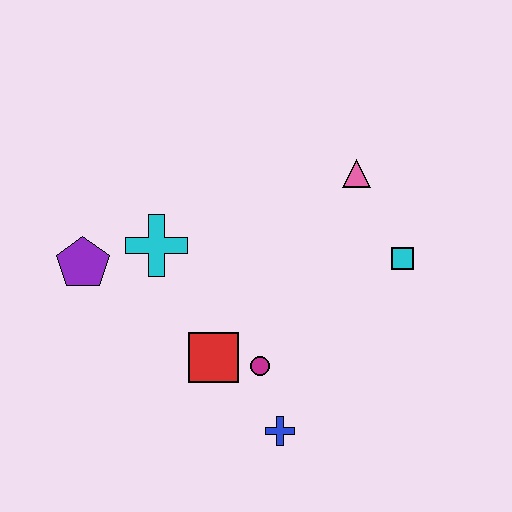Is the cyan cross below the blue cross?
No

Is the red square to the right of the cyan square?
No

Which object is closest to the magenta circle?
The red square is closest to the magenta circle.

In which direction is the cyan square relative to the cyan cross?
The cyan square is to the right of the cyan cross.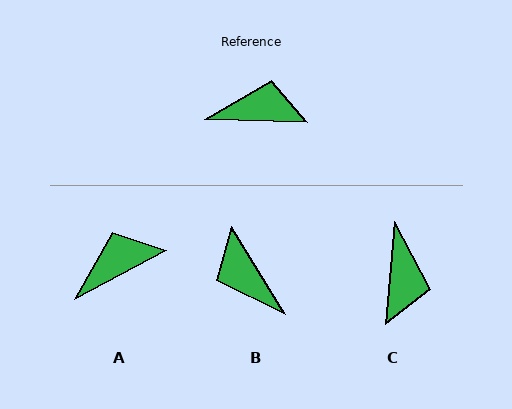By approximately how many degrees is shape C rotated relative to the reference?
Approximately 93 degrees clockwise.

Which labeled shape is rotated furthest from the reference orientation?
B, about 124 degrees away.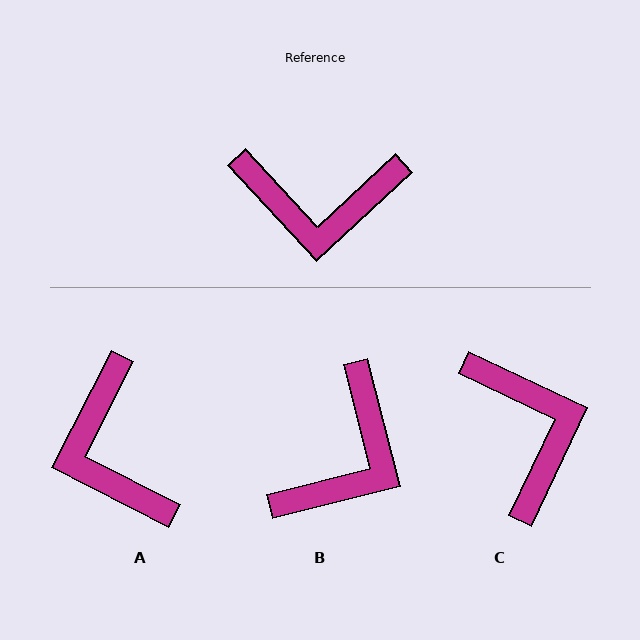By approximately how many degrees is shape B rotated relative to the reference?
Approximately 62 degrees counter-clockwise.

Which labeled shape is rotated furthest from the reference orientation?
C, about 112 degrees away.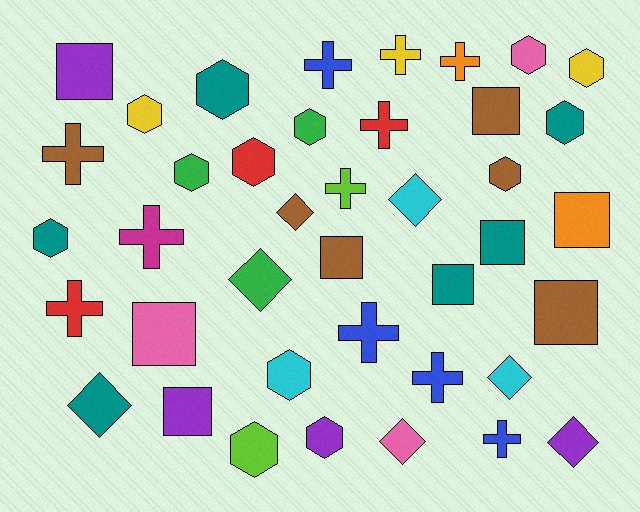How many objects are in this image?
There are 40 objects.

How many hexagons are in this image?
There are 13 hexagons.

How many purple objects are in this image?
There are 4 purple objects.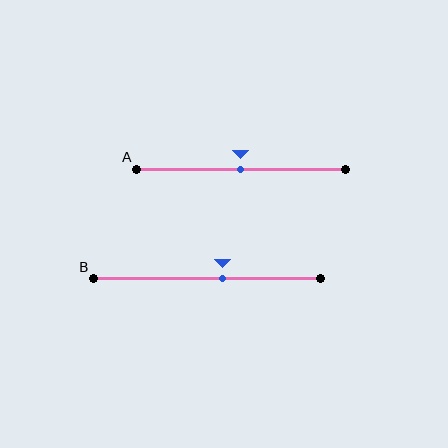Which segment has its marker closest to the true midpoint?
Segment A has its marker closest to the true midpoint.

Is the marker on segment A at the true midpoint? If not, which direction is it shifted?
Yes, the marker on segment A is at the true midpoint.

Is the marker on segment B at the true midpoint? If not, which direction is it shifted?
No, the marker on segment B is shifted to the right by about 7% of the segment length.